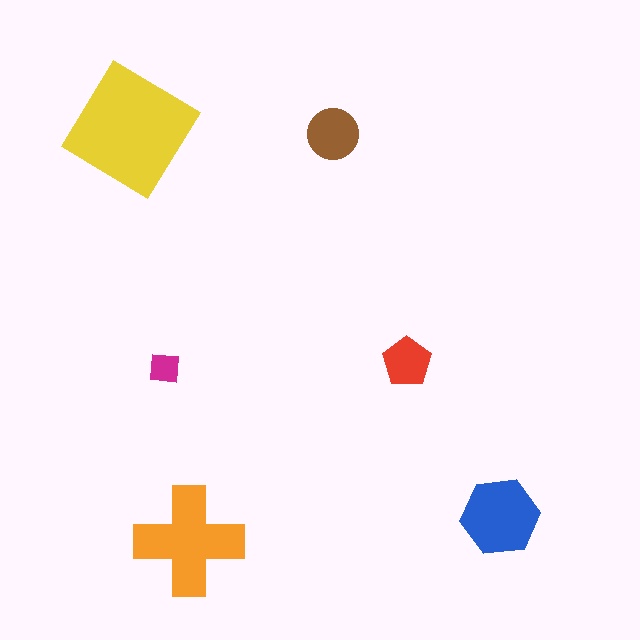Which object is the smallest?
The magenta square.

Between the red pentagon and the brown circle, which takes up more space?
The brown circle.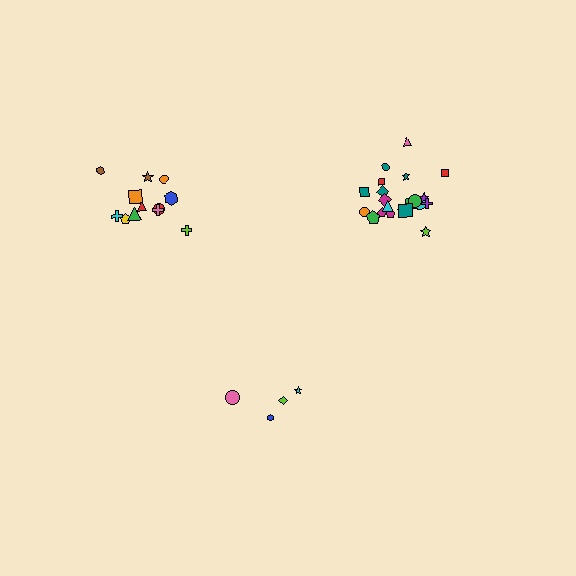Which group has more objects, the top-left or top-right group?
The top-right group.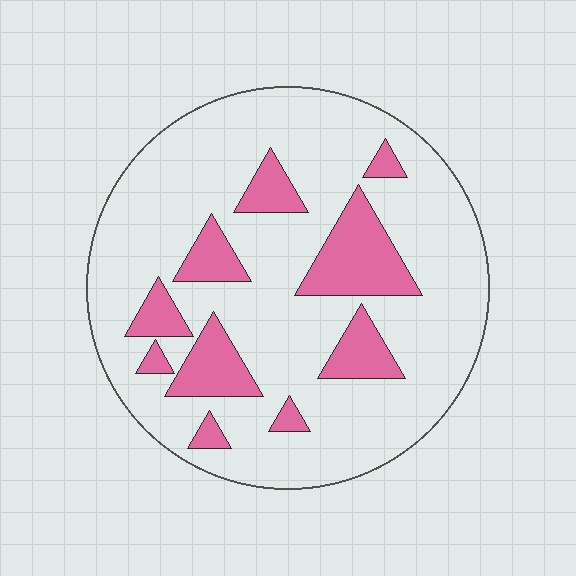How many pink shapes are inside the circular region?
10.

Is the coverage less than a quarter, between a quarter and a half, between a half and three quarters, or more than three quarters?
Less than a quarter.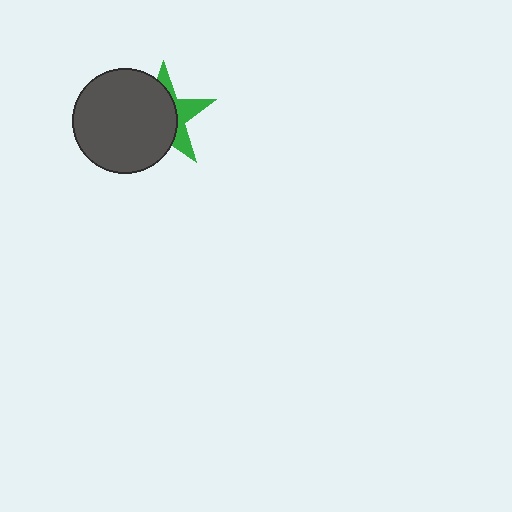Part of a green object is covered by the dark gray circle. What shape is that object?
It is a star.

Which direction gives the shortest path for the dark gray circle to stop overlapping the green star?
Moving left gives the shortest separation.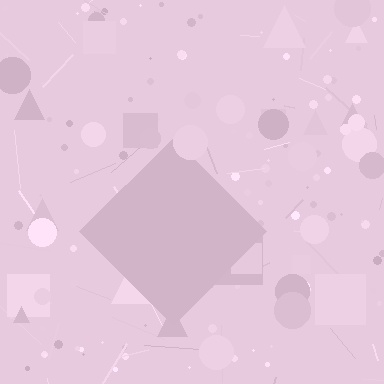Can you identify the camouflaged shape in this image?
The camouflaged shape is a diamond.